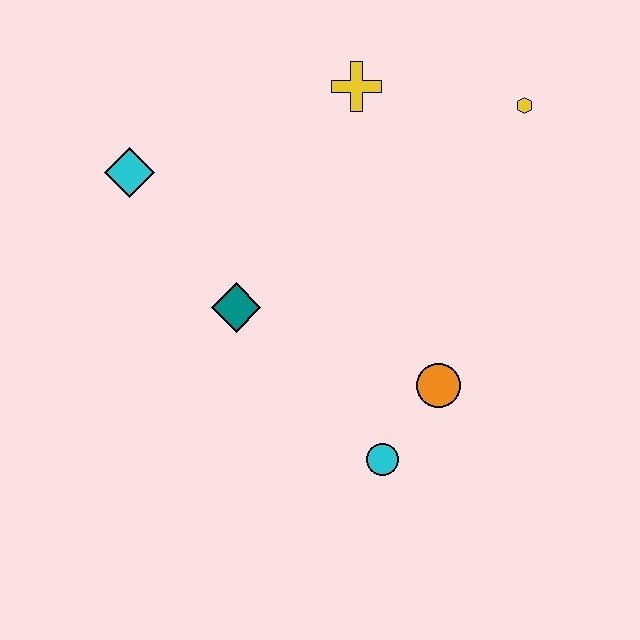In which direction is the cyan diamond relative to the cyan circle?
The cyan diamond is above the cyan circle.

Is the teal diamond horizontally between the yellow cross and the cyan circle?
No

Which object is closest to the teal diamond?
The cyan diamond is closest to the teal diamond.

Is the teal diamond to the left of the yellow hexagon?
Yes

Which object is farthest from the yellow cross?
The cyan circle is farthest from the yellow cross.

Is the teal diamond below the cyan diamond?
Yes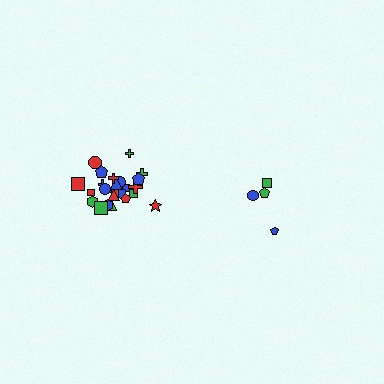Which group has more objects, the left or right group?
The left group.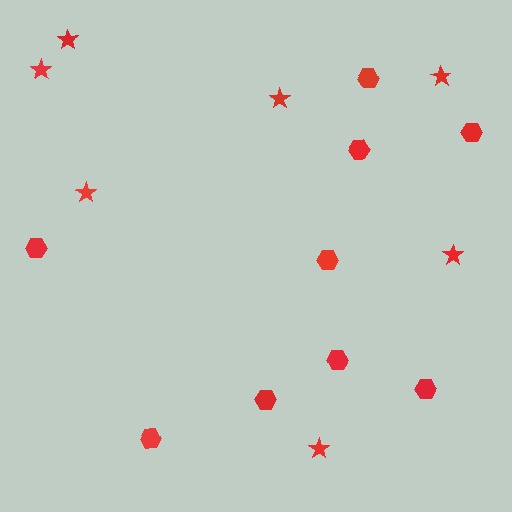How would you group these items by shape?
There are 2 groups: one group of stars (7) and one group of hexagons (9).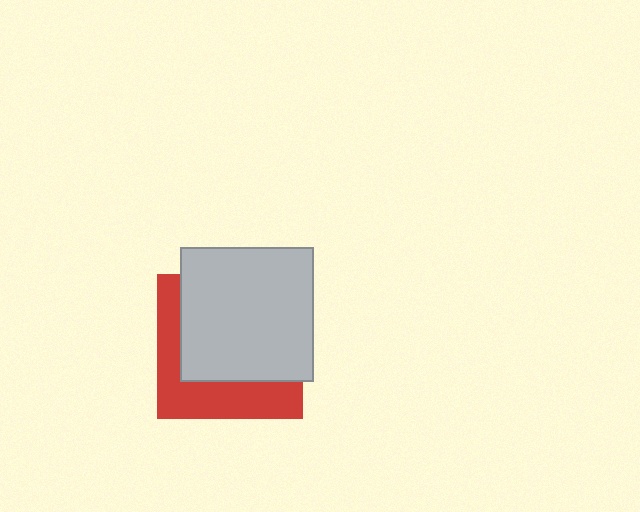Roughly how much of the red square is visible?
A small part of it is visible (roughly 37%).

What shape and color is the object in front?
The object in front is a light gray square.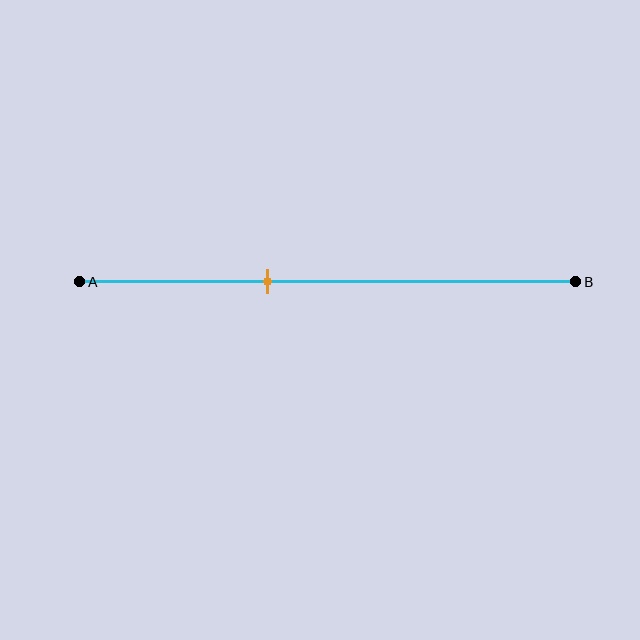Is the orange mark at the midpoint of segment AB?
No, the mark is at about 40% from A, not at the 50% midpoint.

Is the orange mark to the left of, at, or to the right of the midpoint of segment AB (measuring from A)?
The orange mark is to the left of the midpoint of segment AB.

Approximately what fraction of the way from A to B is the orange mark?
The orange mark is approximately 40% of the way from A to B.